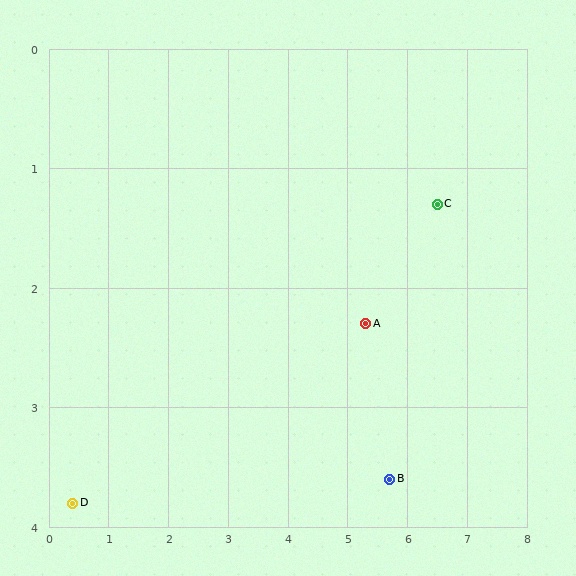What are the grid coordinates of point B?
Point B is at approximately (5.7, 3.6).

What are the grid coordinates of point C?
Point C is at approximately (6.5, 1.3).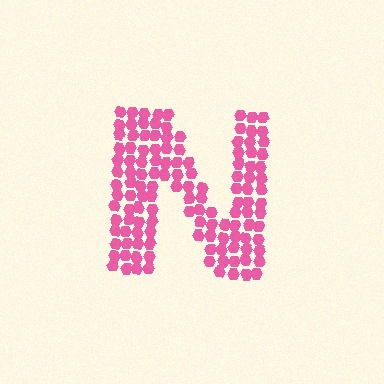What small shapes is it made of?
It is made of small hexagons.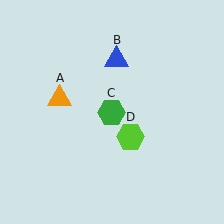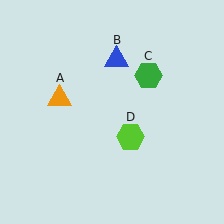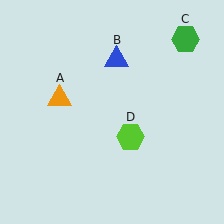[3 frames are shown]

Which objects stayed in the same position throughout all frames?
Orange triangle (object A) and blue triangle (object B) and lime hexagon (object D) remained stationary.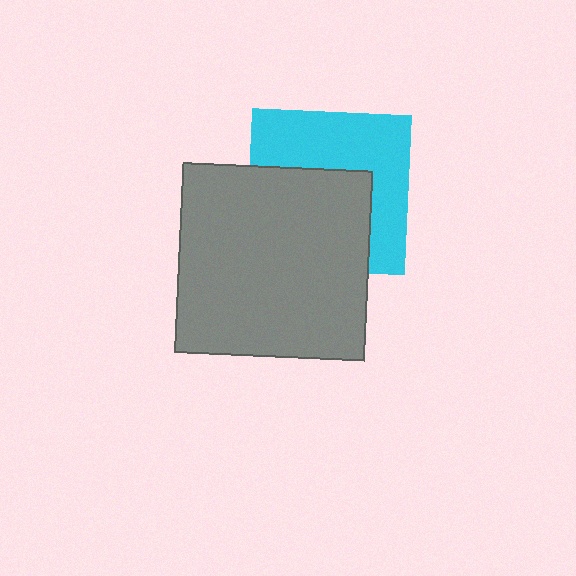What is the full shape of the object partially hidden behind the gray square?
The partially hidden object is a cyan square.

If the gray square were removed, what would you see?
You would see the complete cyan square.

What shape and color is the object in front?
The object in front is a gray square.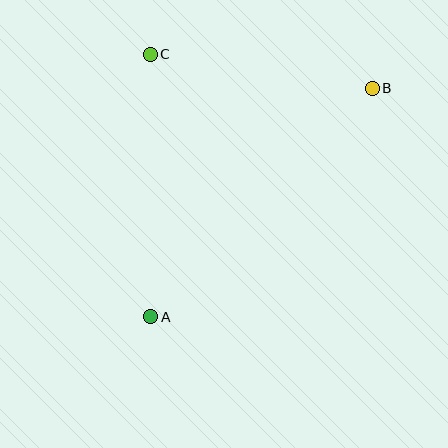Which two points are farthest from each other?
Points A and B are farthest from each other.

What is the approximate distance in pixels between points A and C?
The distance between A and C is approximately 262 pixels.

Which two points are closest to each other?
Points B and C are closest to each other.